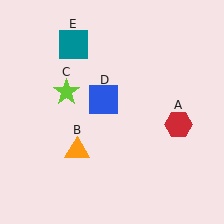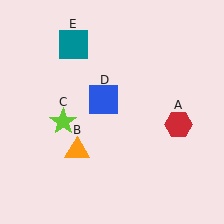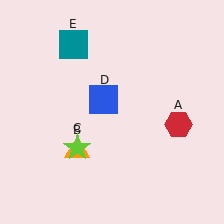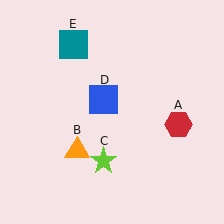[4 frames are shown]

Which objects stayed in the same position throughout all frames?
Red hexagon (object A) and orange triangle (object B) and blue square (object D) and teal square (object E) remained stationary.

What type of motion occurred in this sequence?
The lime star (object C) rotated counterclockwise around the center of the scene.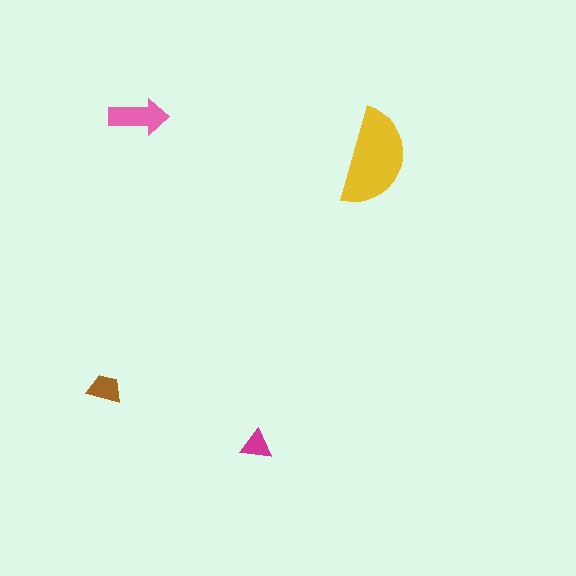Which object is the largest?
The yellow semicircle.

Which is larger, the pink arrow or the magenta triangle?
The pink arrow.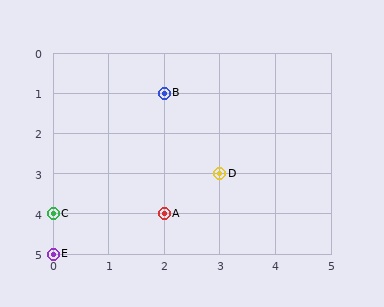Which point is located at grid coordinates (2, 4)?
Point A is at (2, 4).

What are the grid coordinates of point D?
Point D is at grid coordinates (3, 3).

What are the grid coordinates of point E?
Point E is at grid coordinates (0, 5).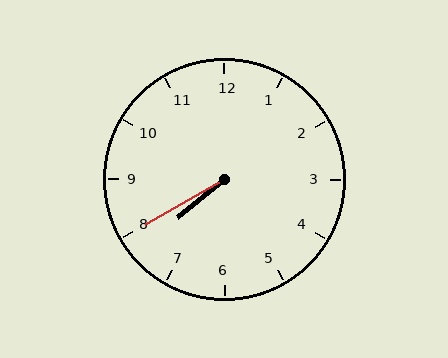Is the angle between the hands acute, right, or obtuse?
It is acute.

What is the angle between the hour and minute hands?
Approximately 10 degrees.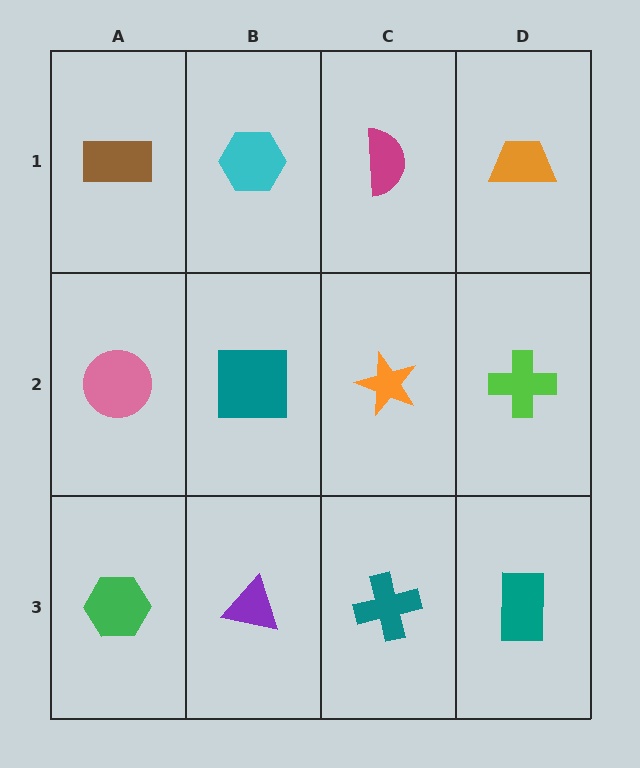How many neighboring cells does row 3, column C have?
3.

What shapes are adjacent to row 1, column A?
A pink circle (row 2, column A), a cyan hexagon (row 1, column B).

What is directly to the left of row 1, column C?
A cyan hexagon.